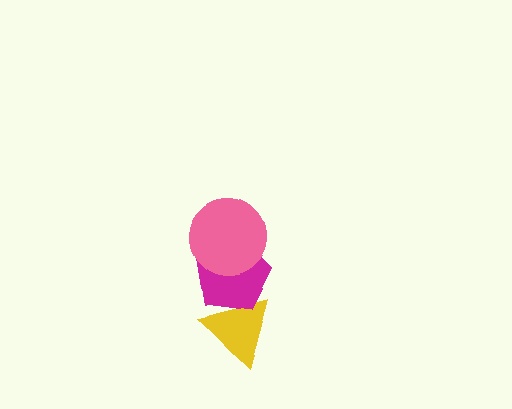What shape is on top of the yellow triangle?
The magenta pentagon is on top of the yellow triangle.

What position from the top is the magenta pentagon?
The magenta pentagon is 2nd from the top.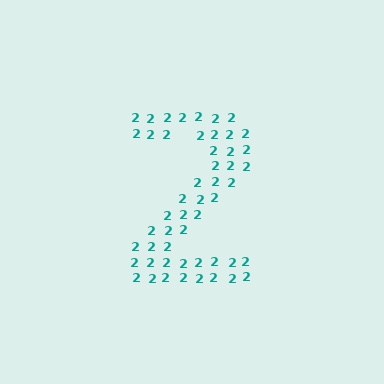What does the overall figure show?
The overall figure shows the digit 2.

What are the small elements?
The small elements are digit 2's.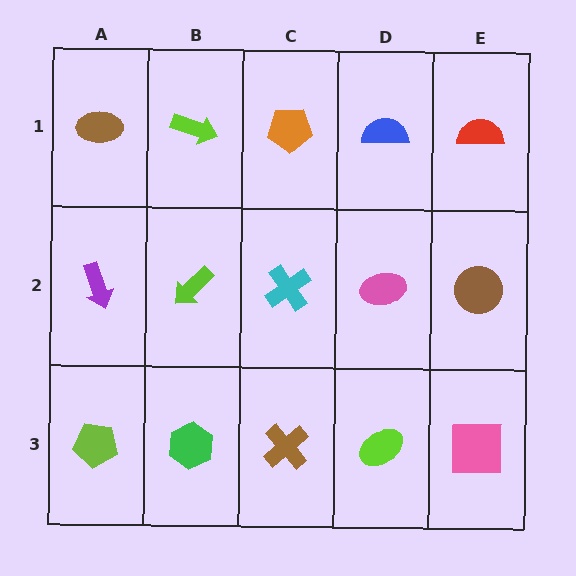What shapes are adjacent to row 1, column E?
A brown circle (row 2, column E), a blue semicircle (row 1, column D).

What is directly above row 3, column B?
A lime arrow.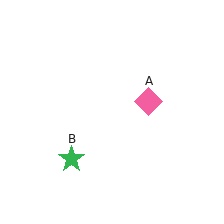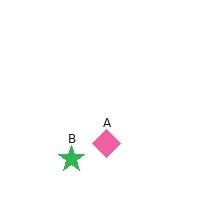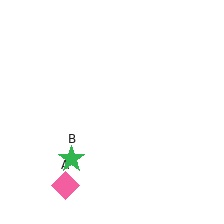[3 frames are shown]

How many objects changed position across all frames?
1 object changed position: pink diamond (object A).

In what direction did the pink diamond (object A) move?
The pink diamond (object A) moved down and to the left.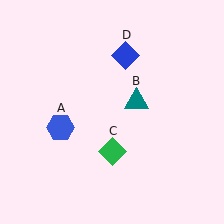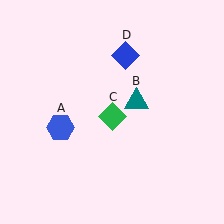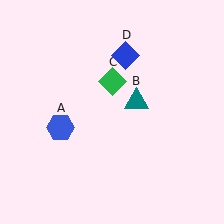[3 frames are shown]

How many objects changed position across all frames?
1 object changed position: green diamond (object C).